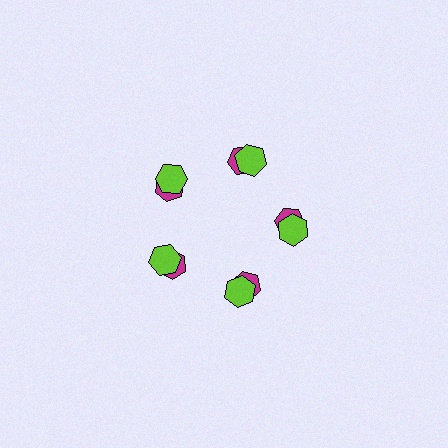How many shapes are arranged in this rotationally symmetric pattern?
There are 10 shapes, arranged in 5 groups of 2.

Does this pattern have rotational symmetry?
Yes, this pattern has 5-fold rotational symmetry. It looks the same after rotating 72 degrees around the center.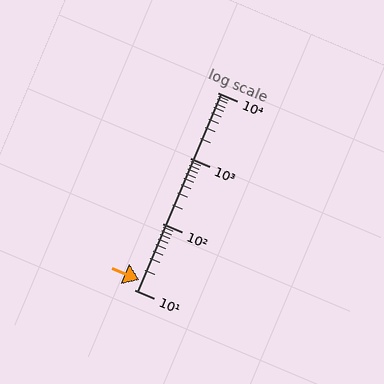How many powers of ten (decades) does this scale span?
The scale spans 3 decades, from 10 to 10000.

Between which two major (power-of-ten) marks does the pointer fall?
The pointer is between 10 and 100.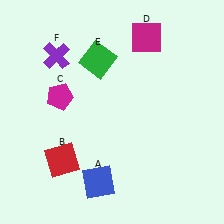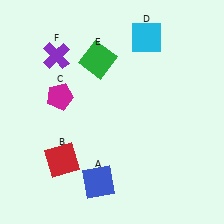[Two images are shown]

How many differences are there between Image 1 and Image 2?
There is 1 difference between the two images.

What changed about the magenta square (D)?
In Image 1, D is magenta. In Image 2, it changed to cyan.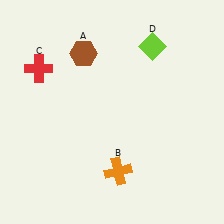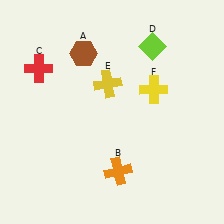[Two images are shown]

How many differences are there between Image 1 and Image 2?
There are 2 differences between the two images.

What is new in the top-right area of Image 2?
A yellow cross (F) was added in the top-right area of Image 2.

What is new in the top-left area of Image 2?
A yellow cross (E) was added in the top-left area of Image 2.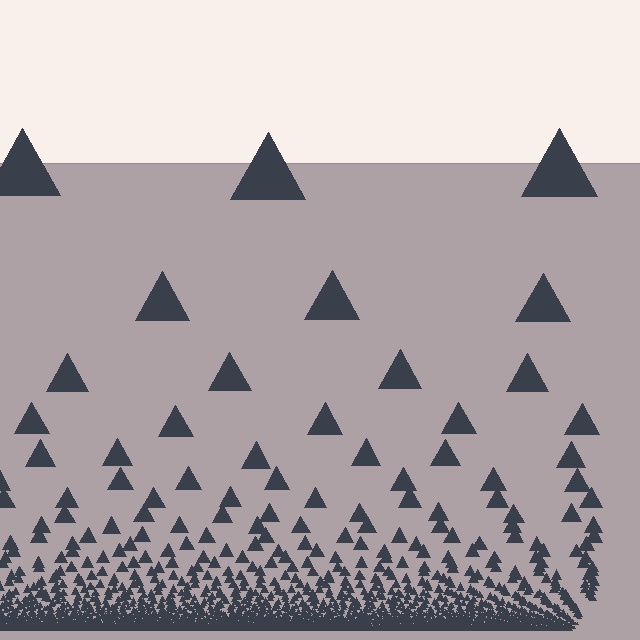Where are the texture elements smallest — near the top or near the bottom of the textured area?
Near the bottom.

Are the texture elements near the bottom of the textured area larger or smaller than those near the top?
Smaller. The gradient is inverted — elements near the bottom are smaller and denser.